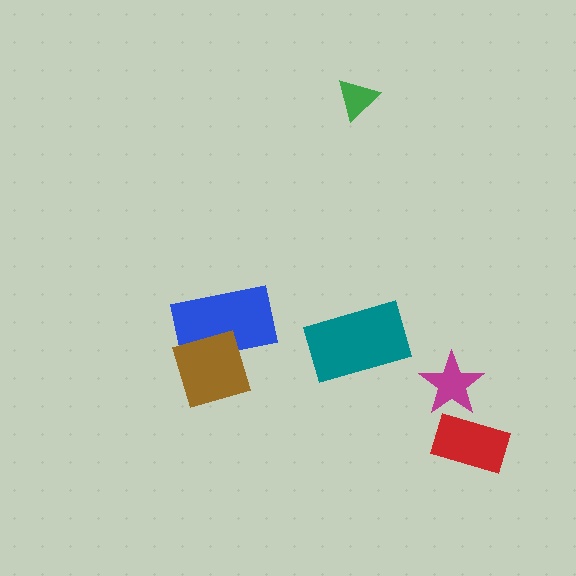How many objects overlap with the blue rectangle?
1 object overlaps with the blue rectangle.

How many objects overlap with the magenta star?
1 object overlaps with the magenta star.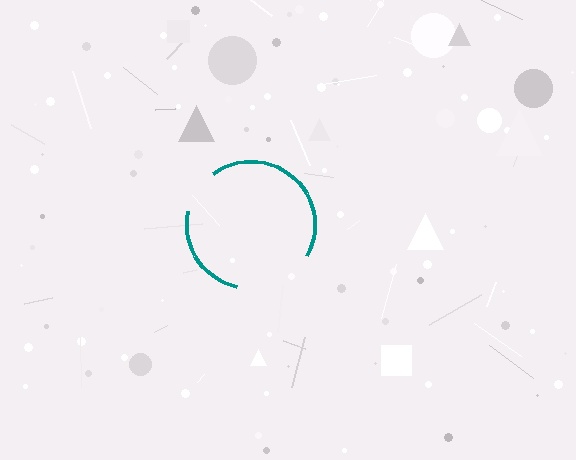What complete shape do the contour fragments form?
The contour fragments form a circle.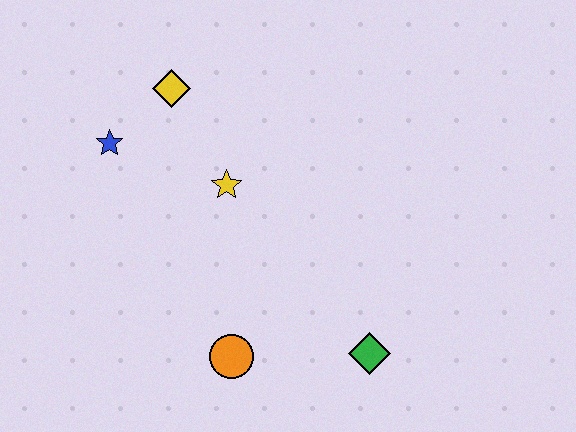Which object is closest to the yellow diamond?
The blue star is closest to the yellow diamond.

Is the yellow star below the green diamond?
No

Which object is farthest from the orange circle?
The yellow diamond is farthest from the orange circle.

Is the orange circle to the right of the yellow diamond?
Yes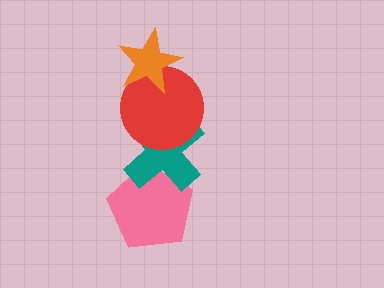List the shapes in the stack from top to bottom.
From top to bottom: the orange star, the red circle, the teal cross, the pink pentagon.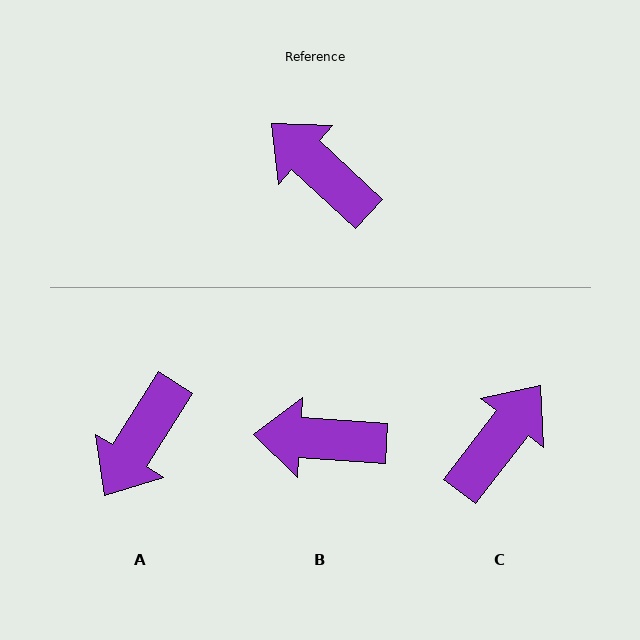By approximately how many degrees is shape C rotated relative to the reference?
Approximately 84 degrees clockwise.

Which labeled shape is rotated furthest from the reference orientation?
A, about 101 degrees away.